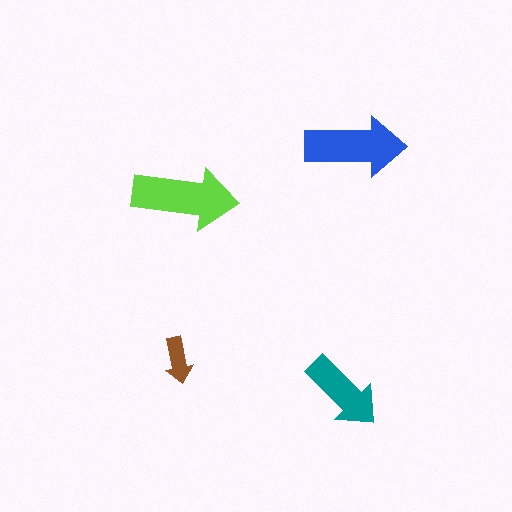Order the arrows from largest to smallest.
the lime one, the blue one, the teal one, the brown one.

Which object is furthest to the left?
The brown arrow is leftmost.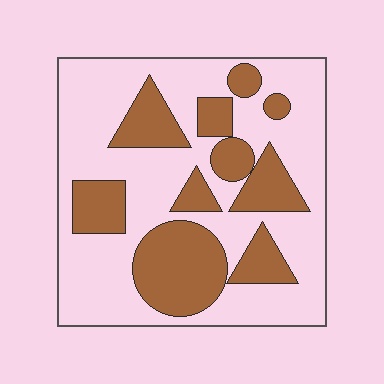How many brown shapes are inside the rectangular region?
10.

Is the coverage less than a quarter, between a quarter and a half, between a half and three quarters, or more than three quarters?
Between a quarter and a half.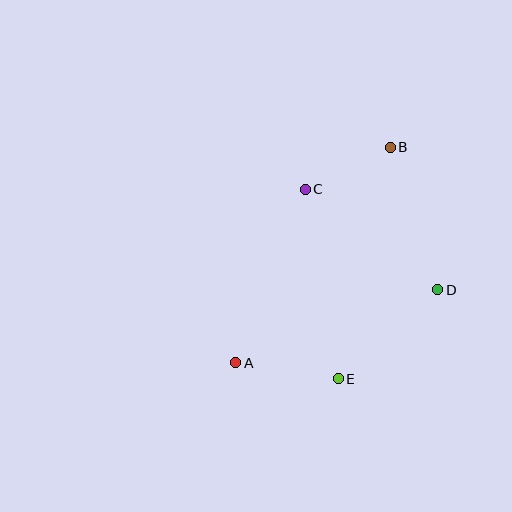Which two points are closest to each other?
Points B and C are closest to each other.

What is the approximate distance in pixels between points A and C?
The distance between A and C is approximately 187 pixels.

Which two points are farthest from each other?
Points A and B are farthest from each other.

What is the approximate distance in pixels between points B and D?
The distance between B and D is approximately 150 pixels.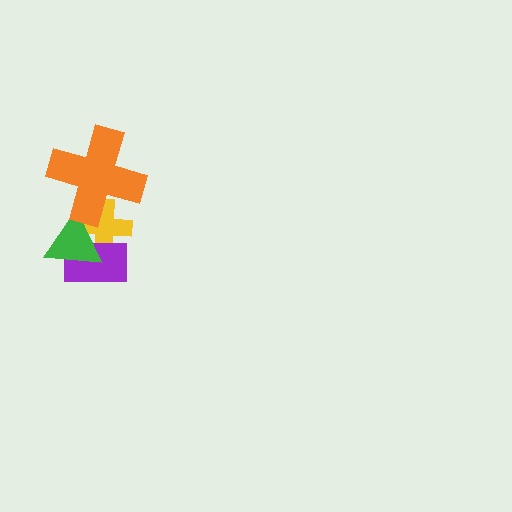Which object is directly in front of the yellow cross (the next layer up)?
The purple rectangle is directly in front of the yellow cross.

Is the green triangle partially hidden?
Yes, it is partially covered by another shape.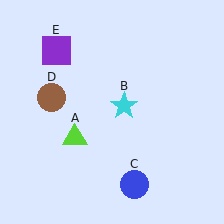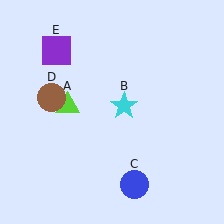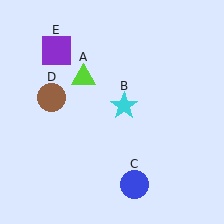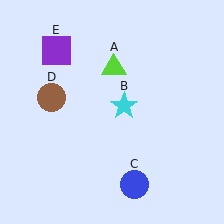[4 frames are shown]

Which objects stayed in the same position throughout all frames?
Cyan star (object B) and blue circle (object C) and brown circle (object D) and purple square (object E) remained stationary.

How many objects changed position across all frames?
1 object changed position: lime triangle (object A).